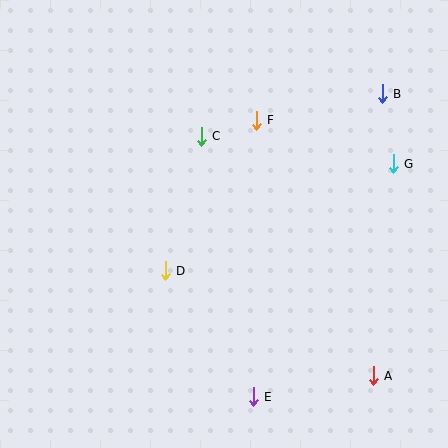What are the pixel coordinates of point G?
Point G is at (393, 164).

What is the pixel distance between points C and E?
The distance between C and E is 266 pixels.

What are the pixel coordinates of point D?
Point D is at (165, 271).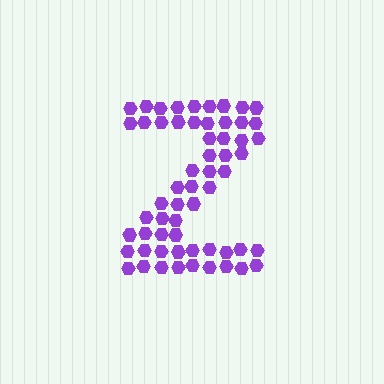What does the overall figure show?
The overall figure shows the letter Z.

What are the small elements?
The small elements are hexagons.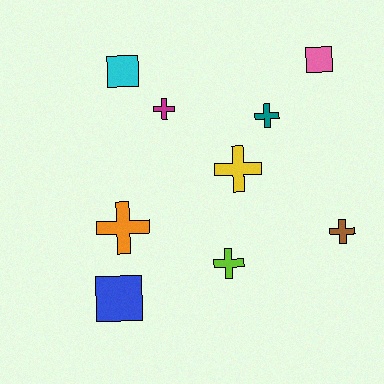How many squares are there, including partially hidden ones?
There are 3 squares.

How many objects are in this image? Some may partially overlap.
There are 9 objects.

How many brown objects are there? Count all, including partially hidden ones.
There is 1 brown object.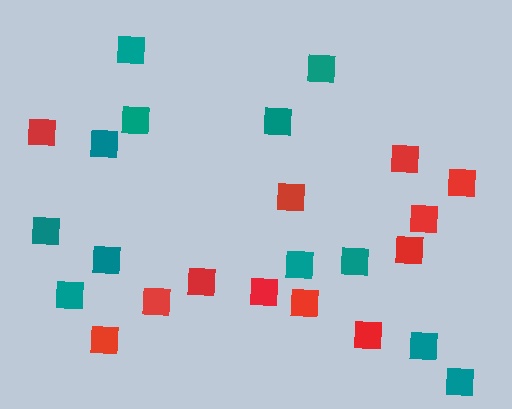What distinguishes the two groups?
There are 2 groups: one group of red squares (12) and one group of teal squares (12).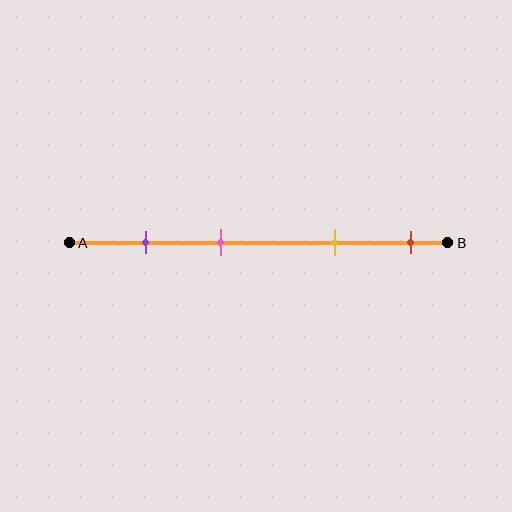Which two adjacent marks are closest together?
The purple and pink marks are the closest adjacent pair.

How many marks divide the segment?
There are 4 marks dividing the segment.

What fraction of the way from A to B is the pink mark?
The pink mark is approximately 40% (0.4) of the way from A to B.